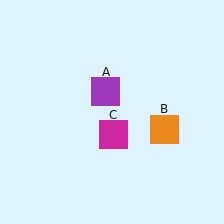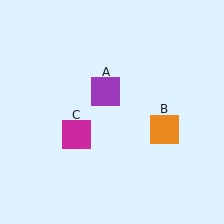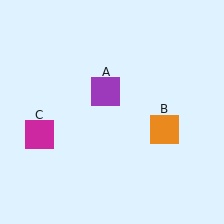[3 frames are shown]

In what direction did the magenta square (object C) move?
The magenta square (object C) moved left.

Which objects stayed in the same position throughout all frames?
Purple square (object A) and orange square (object B) remained stationary.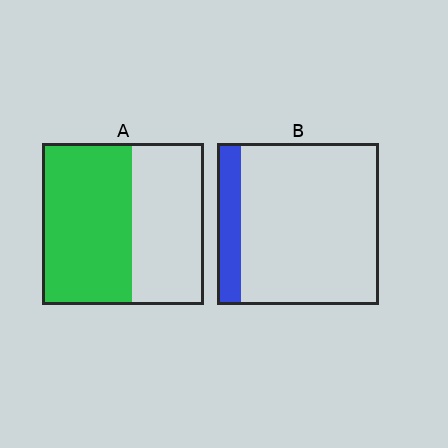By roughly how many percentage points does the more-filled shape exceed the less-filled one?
By roughly 40 percentage points (A over B).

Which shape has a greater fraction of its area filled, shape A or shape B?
Shape A.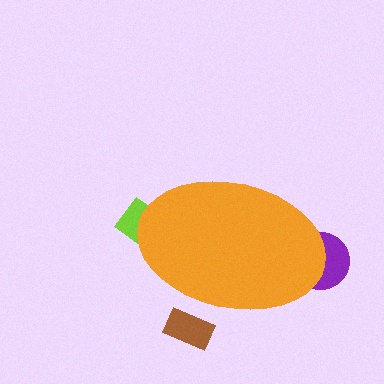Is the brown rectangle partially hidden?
Yes, the brown rectangle is partially hidden behind the orange ellipse.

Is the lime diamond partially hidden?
Yes, the lime diamond is partially hidden behind the orange ellipse.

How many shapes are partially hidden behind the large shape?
3 shapes are partially hidden.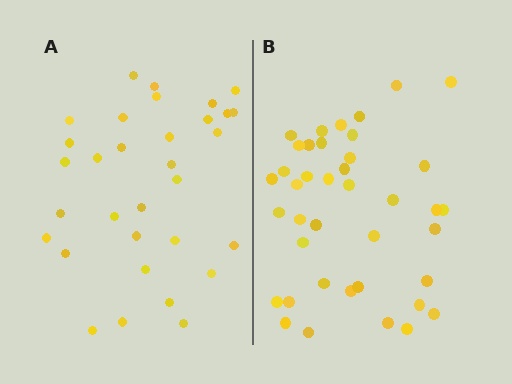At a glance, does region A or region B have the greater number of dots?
Region B (the right region) has more dots.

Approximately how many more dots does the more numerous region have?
Region B has roughly 8 or so more dots than region A.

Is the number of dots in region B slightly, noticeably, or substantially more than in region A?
Region B has noticeably more, but not dramatically so. The ratio is roughly 1.2 to 1.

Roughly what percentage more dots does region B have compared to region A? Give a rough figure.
About 25% more.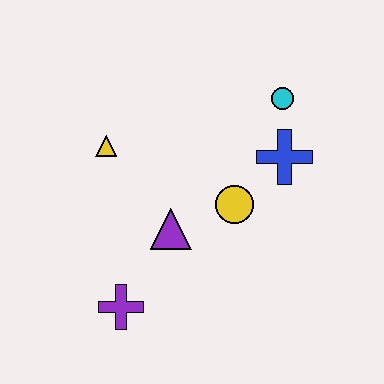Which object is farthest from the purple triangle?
The cyan circle is farthest from the purple triangle.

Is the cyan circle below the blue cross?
No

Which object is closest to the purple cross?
The purple triangle is closest to the purple cross.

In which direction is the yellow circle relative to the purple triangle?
The yellow circle is to the right of the purple triangle.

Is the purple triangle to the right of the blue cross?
No